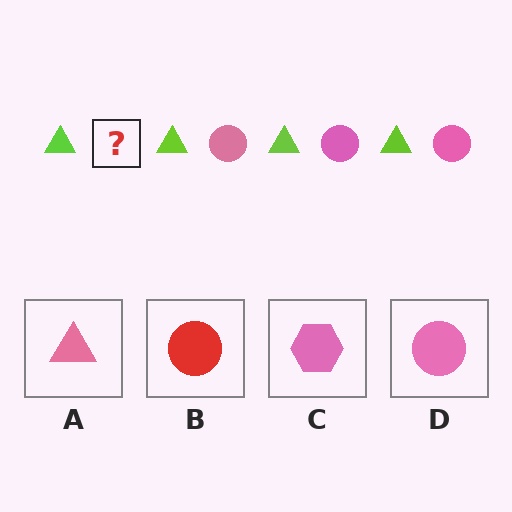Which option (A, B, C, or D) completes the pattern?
D.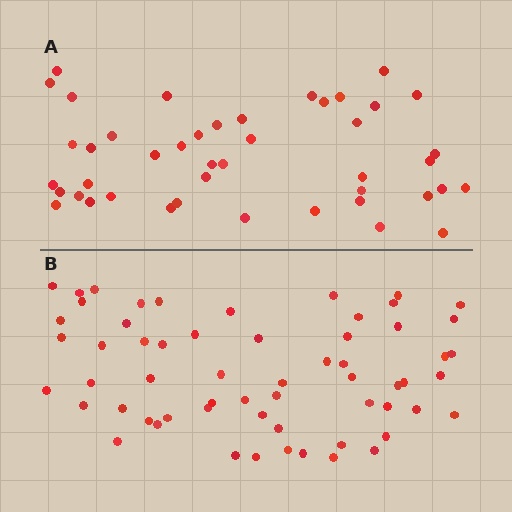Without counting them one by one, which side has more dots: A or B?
Region B (the bottom region) has more dots.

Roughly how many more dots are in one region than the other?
Region B has approximately 15 more dots than region A.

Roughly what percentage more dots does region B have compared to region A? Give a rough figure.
About 35% more.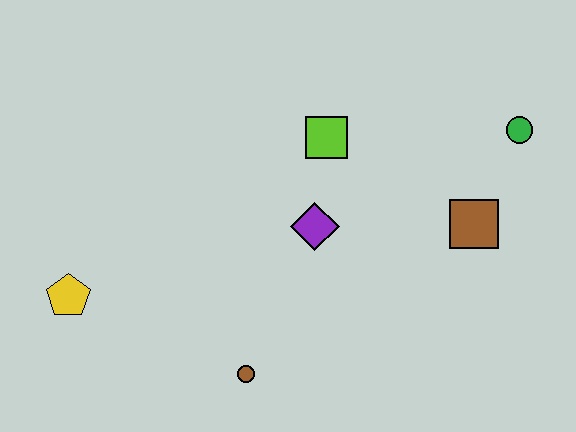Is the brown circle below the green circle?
Yes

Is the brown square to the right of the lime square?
Yes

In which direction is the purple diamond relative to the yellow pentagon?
The purple diamond is to the right of the yellow pentagon.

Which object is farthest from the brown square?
The yellow pentagon is farthest from the brown square.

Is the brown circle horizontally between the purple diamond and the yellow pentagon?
Yes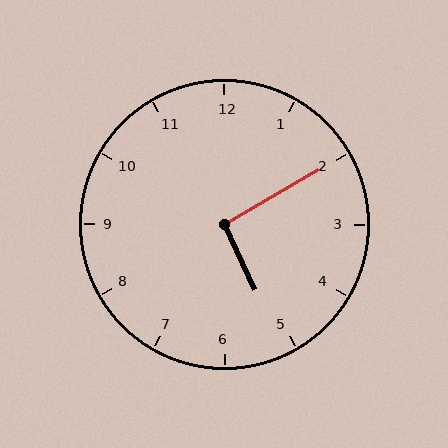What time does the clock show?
5:10.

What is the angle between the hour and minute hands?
Approximately 95 degrees.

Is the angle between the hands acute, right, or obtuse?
It is right.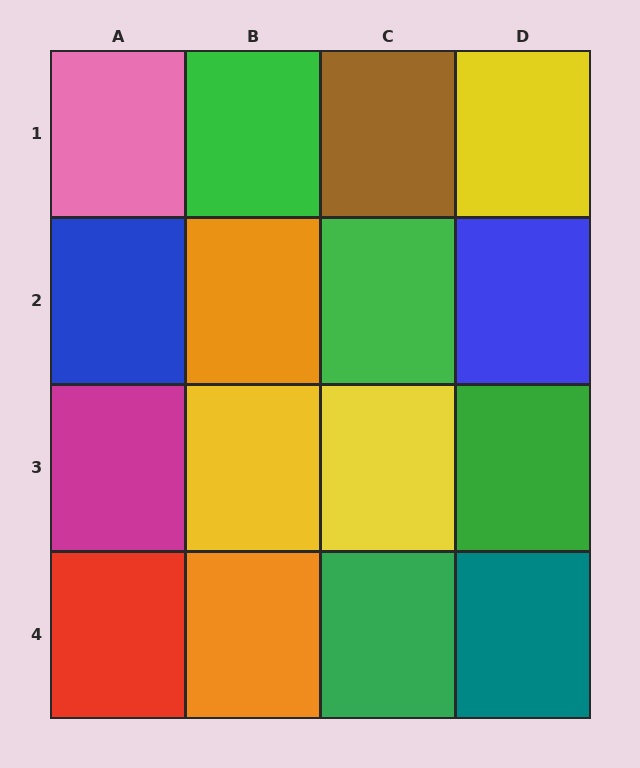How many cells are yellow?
3 cells are yellow.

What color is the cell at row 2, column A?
Blue.